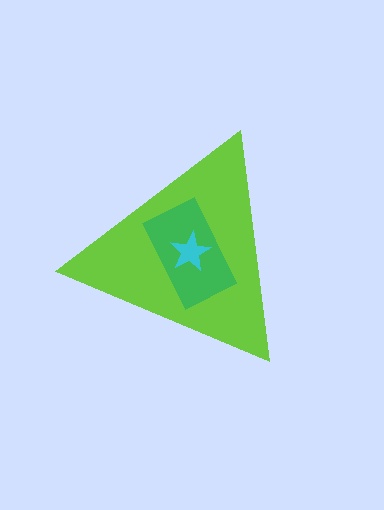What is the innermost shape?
The cyan star.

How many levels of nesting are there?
3.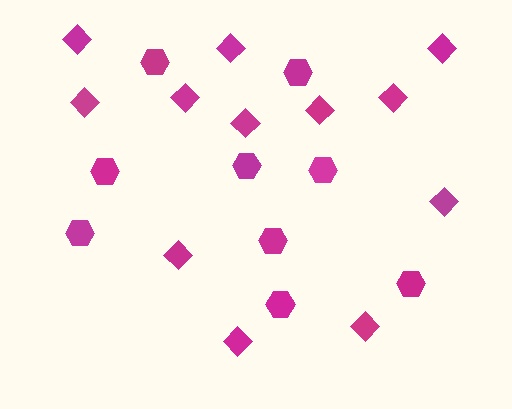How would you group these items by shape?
There are 2 groups: one group of hexagons (9) and one group of diamonds (12).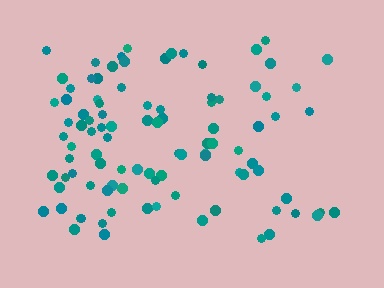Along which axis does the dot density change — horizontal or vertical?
Horizontal.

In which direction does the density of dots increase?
From right to left, with the left side densest.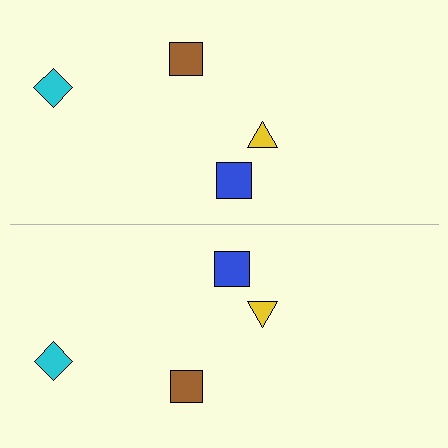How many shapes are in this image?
There are 8 shapes in this image.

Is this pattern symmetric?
Yes, this pattern has bilateral (reflection) symmetry.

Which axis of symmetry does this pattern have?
The pattern has a horizontal axis of symmetry running through the center of the image.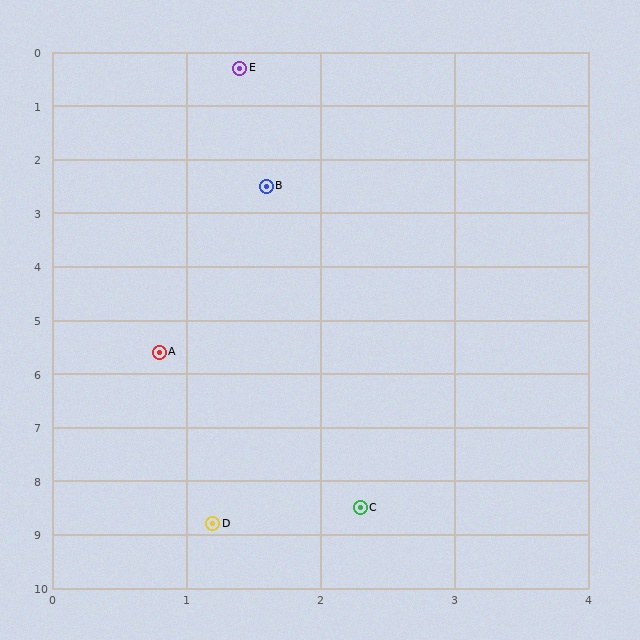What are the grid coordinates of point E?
Point E is at approximately (1.4, 0.3).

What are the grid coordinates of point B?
Point B is at approximately (1.6, 2.5).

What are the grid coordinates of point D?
Point D is at approximately (1.2, 8.8).